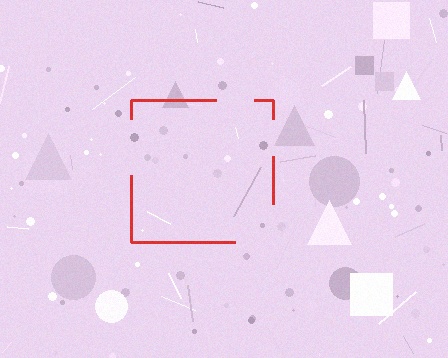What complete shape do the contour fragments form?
The contour fragments form a square.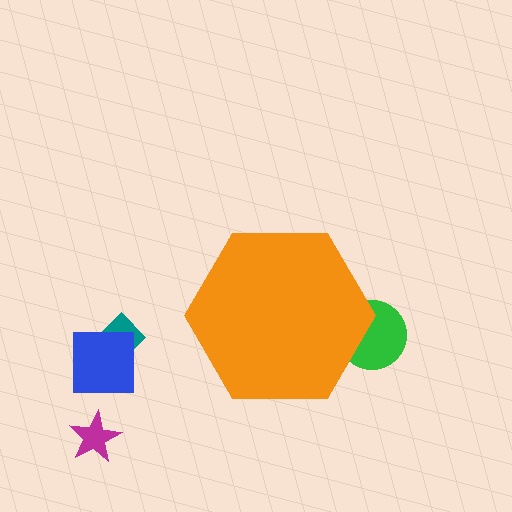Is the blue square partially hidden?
No, the blue square is fully visible.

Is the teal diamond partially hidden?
No, the teal diamond is fully visible.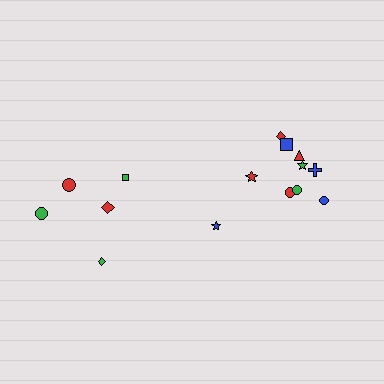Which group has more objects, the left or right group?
The right group.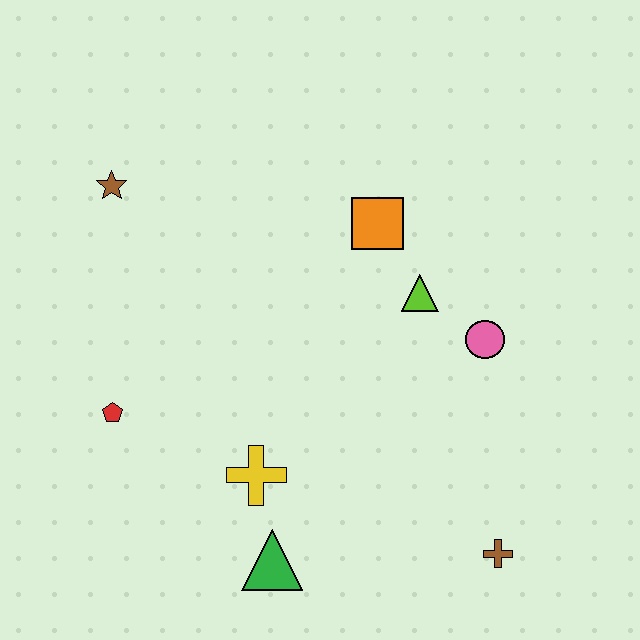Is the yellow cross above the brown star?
No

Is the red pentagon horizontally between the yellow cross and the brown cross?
No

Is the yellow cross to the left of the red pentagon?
No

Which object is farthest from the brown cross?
The brown star is farthest from the brown cross.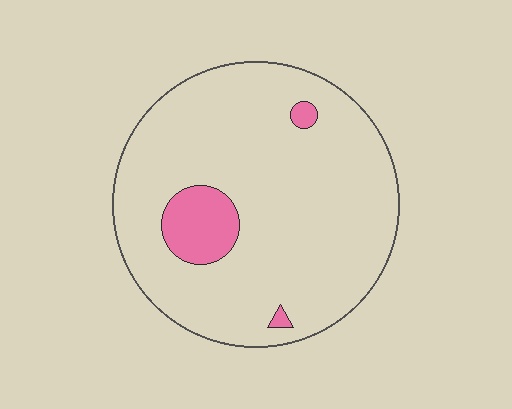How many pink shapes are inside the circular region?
3.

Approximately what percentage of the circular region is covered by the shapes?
Approximately 10%.